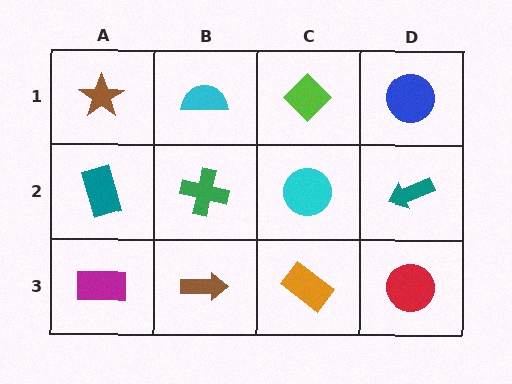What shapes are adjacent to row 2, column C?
A lime diamond (row 1, column C), an orange rectangle (row 3, column C), a green cross (row 2, column B), a teal arrow (row 2, column D).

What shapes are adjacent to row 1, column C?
A cyan circle (row 2, column C), a cyan semicircle (row 1, column B), a blue circle (row 1, column D).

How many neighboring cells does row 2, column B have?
4.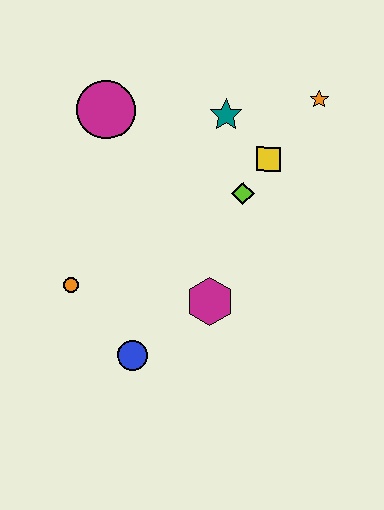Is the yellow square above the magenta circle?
No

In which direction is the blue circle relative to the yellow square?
The blue circle is below the yellow square.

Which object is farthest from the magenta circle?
The blue circle is farthest from the magenta circle.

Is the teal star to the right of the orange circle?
Yes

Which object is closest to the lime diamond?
The yellow square is closest to the lime diamond.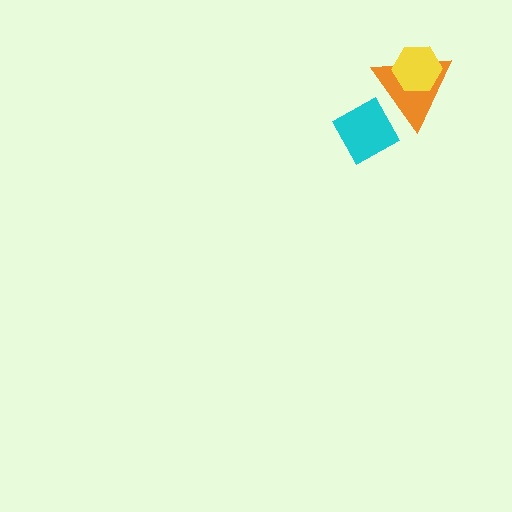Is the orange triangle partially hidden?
Yes, it is partially covered by another shape.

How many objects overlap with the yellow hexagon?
1 object overlaps with the yellow hexagon.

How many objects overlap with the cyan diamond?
1 object overlaps with the cyan diamond.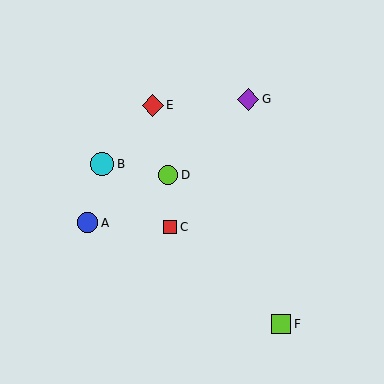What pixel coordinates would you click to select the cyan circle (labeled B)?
Click at (102, 164) to select the cyan circle B.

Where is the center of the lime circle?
The center of the lime circle is at (168, 175).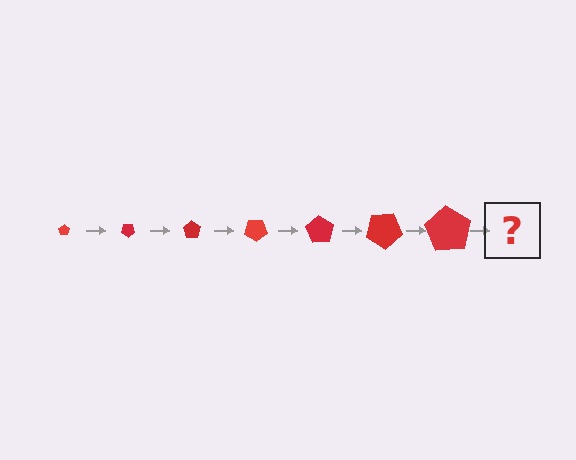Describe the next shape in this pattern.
It should be a pentagon, larger than the previous one and rotated 245 degrees from the start.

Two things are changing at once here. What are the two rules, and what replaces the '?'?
The two rules are that the pentagon grows larger each step and it rotates 35 degrees each step. The '?' should be a pentagon, larger than the previous one and rotated 245 degrees from the start.